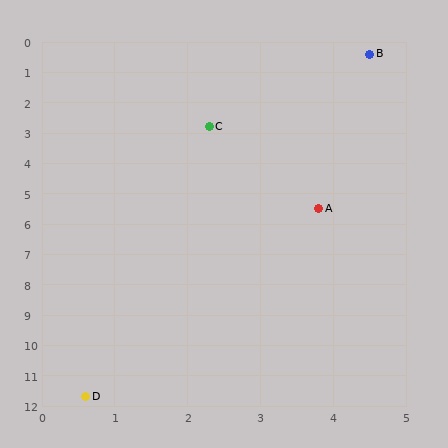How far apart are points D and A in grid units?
Points D and A are about 7.0 grid units apart.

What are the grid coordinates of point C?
Point C is at approximately (2.3, 2.8).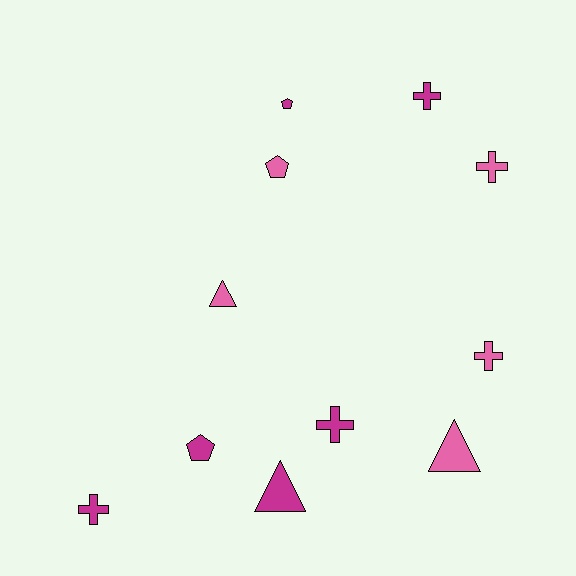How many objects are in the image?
There are 11 objects.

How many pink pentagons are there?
There is 1 pink pentagon.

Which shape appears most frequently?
Cross, with 5 objects.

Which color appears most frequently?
Magenta, with 6 objects.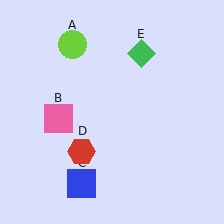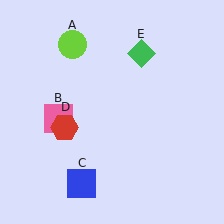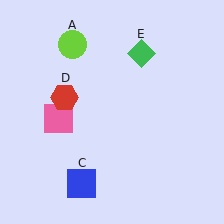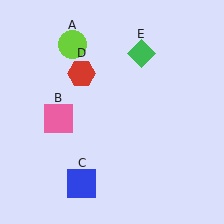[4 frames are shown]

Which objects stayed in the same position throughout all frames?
Lime circle (object A) and pink square (object B) and blue square (object C) and green diamond (object E) remained stationary.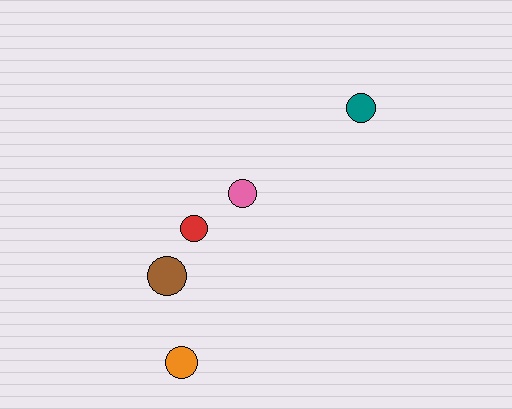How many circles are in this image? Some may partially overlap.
There are 5 circles.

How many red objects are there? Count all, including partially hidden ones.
There is 1 red object.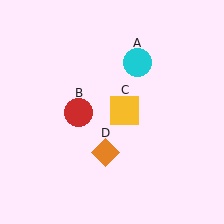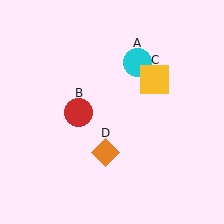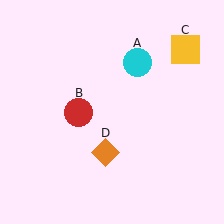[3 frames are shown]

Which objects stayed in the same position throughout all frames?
Cyan circle (object A) and red circle (object B) and orange diamond (object D) remained stationary.